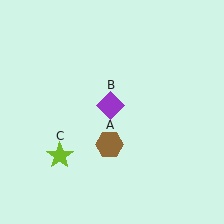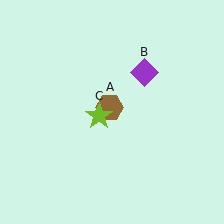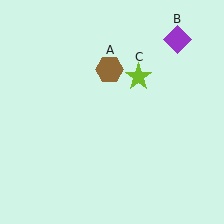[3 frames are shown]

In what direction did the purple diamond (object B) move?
The purple diamond (object B) moved up and to the right.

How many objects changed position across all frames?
3 objects changed position: brown hexagon (object A), purple diamond (object B), lime star (object C).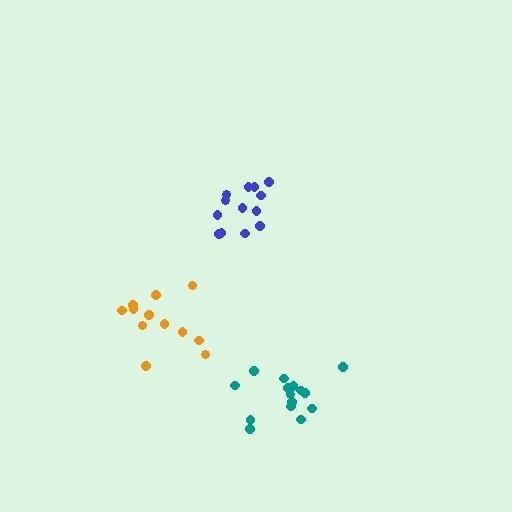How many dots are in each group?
Group 1: 15 dots, Group 2: 12 dots, Group 3: 13 dots (40 total).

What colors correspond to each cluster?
The clusters are colored: teal, orange, blue.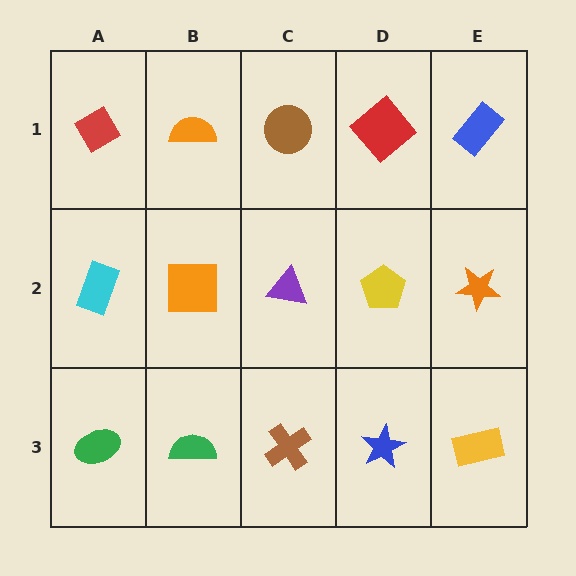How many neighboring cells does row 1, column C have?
3.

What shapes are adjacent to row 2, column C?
A brown circle (row 1, column C), a brown cross (row 3, column C), an orange square (row 2, column B), a yellow pentagon (row 2, column D).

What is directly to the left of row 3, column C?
A green semicircle.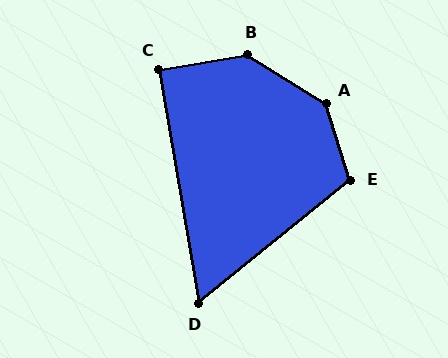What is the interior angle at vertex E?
Approximately 111 degrees (obtuse).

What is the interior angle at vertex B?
Approximately 138 degrees (obtuse).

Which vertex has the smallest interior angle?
D, at approximately 61 degrees.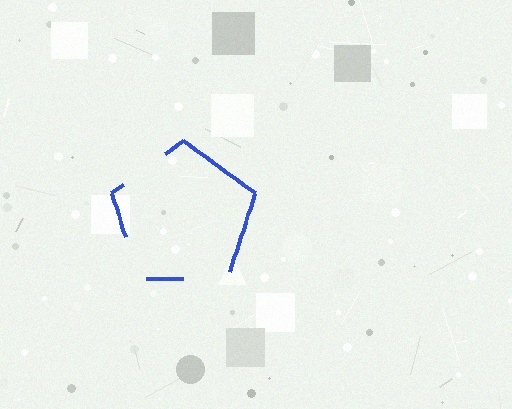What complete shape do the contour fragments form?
The contour fragments form a pentagon.